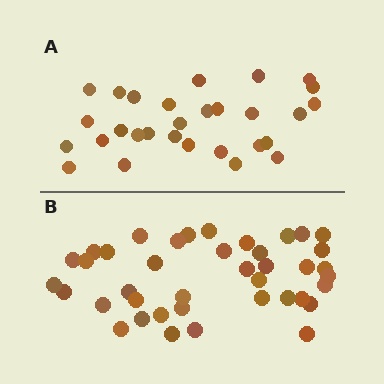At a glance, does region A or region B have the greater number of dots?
Region B (the bottom region) has more dots.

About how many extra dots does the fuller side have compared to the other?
Region B has roughly 12 or so more dots than region A.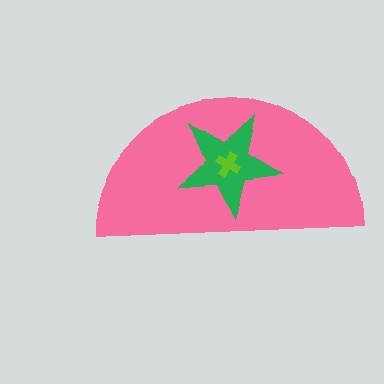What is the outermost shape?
The pink semicircle.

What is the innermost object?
The lime cross.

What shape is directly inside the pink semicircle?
The green star.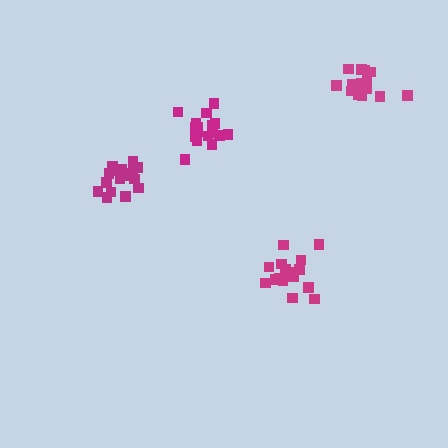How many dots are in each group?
Group 1: 17 dots, Group 2: 18 dots, Group 3: 16 dots, Group 4: 18 dots (69 total).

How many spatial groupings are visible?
There are 4 spatial groupings.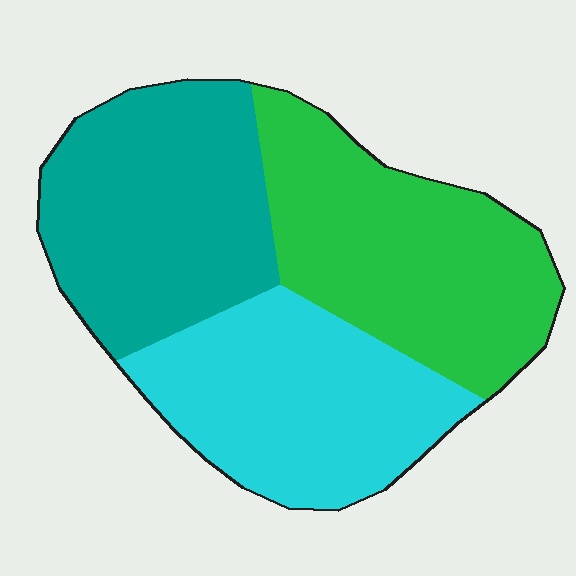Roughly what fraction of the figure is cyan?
Cyan takes up between a sixth and a third of the figure.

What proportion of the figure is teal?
Teal covers 34% of the figure.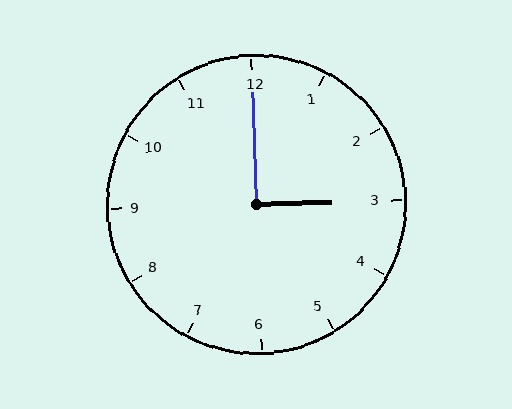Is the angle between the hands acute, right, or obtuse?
It is right.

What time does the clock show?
3:00.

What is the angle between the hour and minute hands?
Approximately 90 degrees.